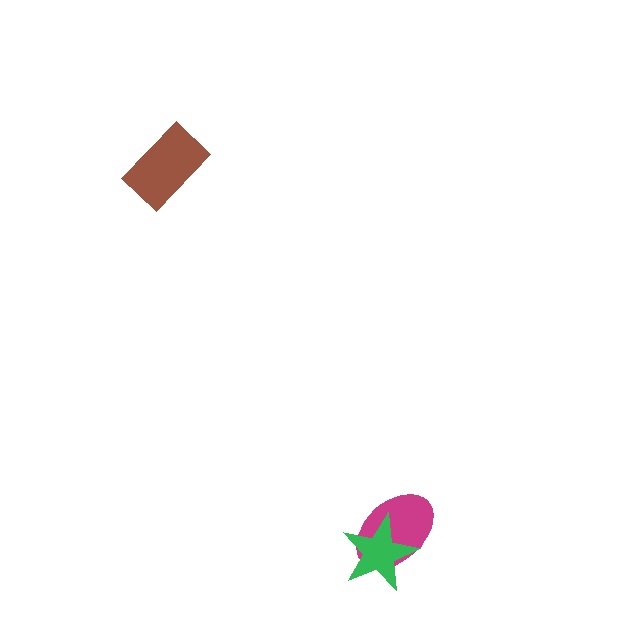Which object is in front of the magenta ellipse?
The green star is in front of the magenta ellipse.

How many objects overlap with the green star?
1 object overlaps with the green star.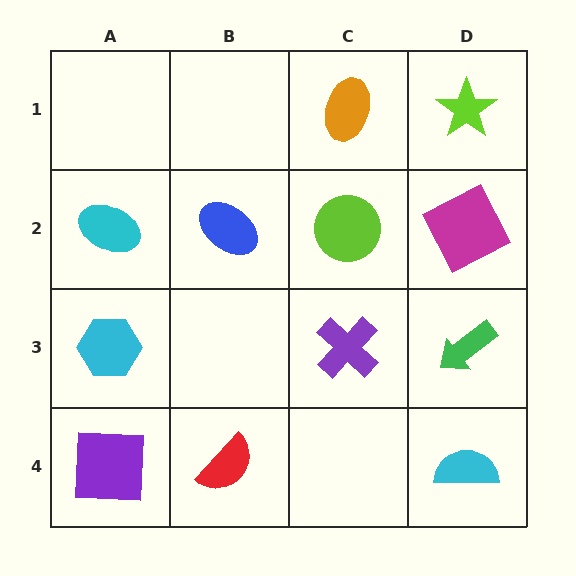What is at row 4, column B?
A red semicircle.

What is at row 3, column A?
A cyan hexagon.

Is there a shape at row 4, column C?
No, that cell is empty.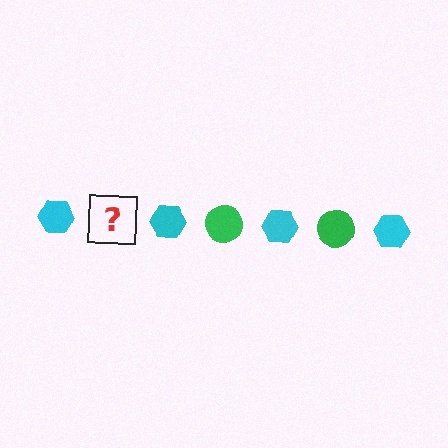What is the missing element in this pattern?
The missing element is a green circle.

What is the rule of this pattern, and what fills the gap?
The rule is that the pattern alternates between cyan hexagon and green circle. The gap should be filled with a green circle.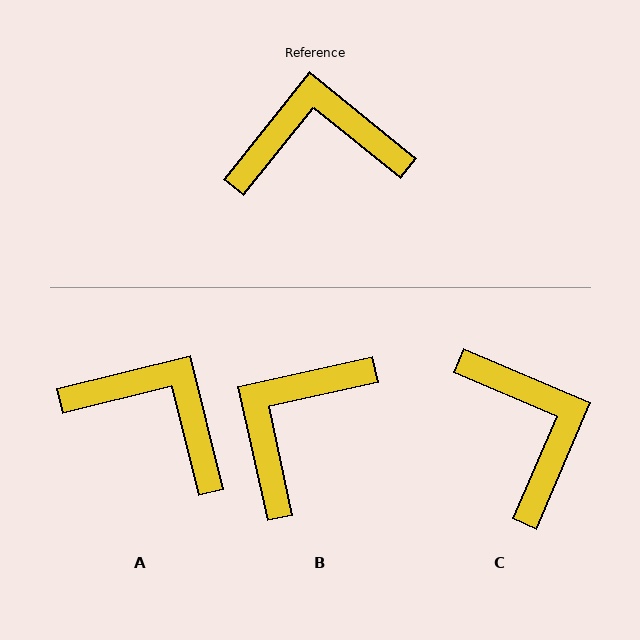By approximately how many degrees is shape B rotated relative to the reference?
Approximately 51 degrees counter-clockwise.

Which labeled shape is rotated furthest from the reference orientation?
C, about 74 degrees away.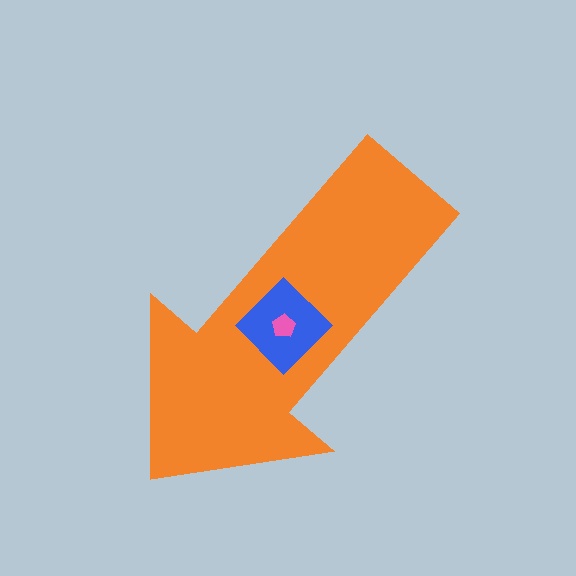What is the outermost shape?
The orange arrow.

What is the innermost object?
The pink pentagon.